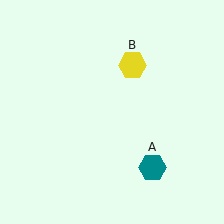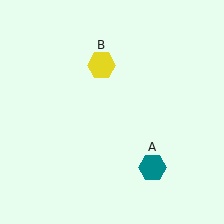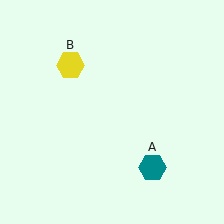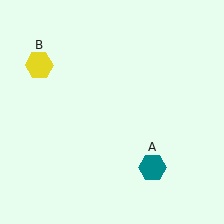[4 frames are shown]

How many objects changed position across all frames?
1 object changed position: yellow hexagon (object B).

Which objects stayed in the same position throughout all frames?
Teal hexagon (object A) remained stationary.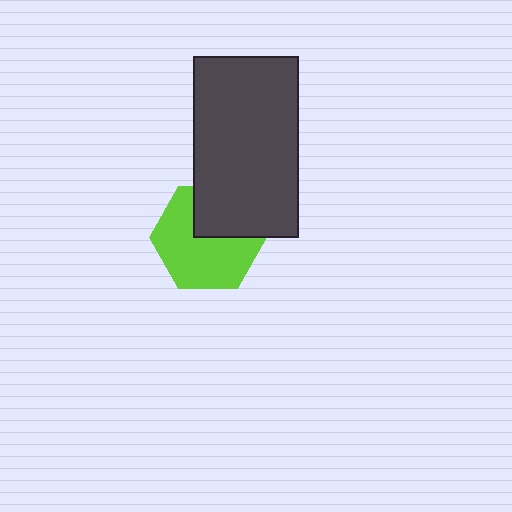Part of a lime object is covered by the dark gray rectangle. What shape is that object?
It is a hexagon.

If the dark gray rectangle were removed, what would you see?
You would see the complete lime hexagon.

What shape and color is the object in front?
The object in front is a dark gray rectangle.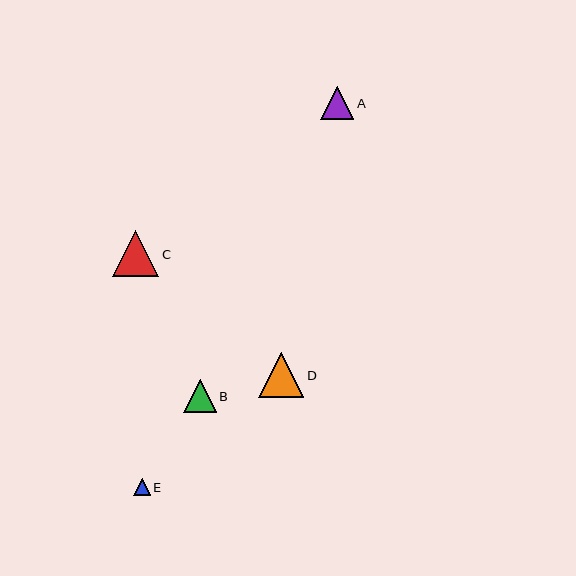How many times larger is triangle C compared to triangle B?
Triangle C is approximately 1.4 times the size of triangle B.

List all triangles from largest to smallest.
From largest to smallest: C, D, A, B, E.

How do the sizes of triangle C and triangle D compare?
Triangle C and triangle D are approximately the same size.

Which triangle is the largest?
Triangle C is the largest with a size of approximately 46 pixels.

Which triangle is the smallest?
Triangle E is the smallest with a size of approximately 17 pixels.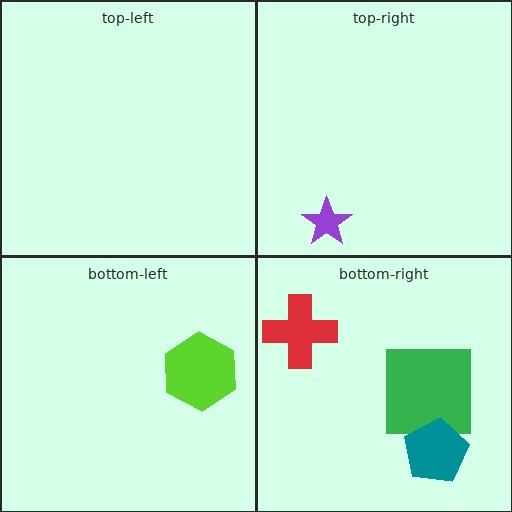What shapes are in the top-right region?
The purple star.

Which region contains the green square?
The bottom-right region.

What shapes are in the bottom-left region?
The lime hexagon.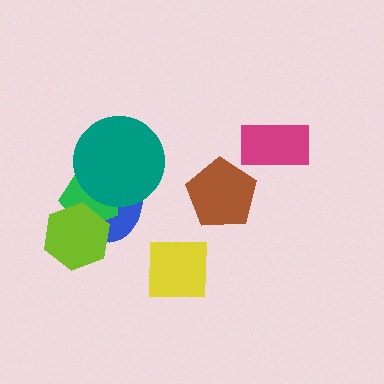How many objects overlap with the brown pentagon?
0 objects overlap with the brown pentagon.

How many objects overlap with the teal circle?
2 objects overlap with the teal circle.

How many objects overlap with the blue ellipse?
3 objects overlap with the blue ellipse.